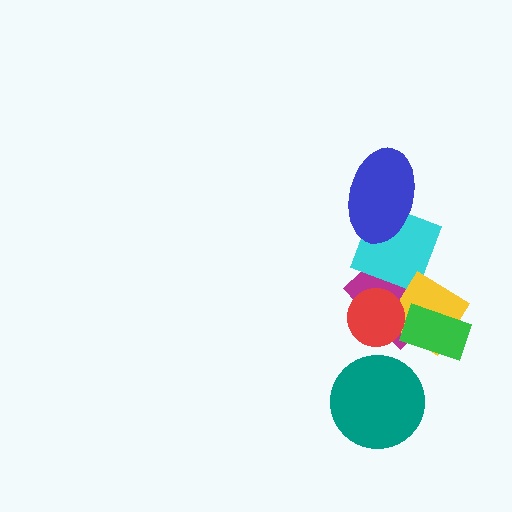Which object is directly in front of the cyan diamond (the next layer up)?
The yellow diamond is directly in front of the cyan diamond.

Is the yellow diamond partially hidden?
Yes, it is partially covered by another shape.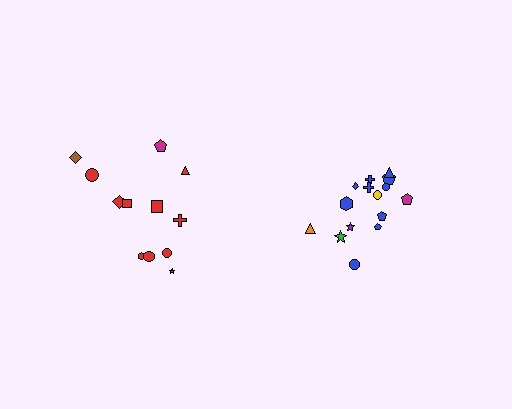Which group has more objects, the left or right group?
The right group.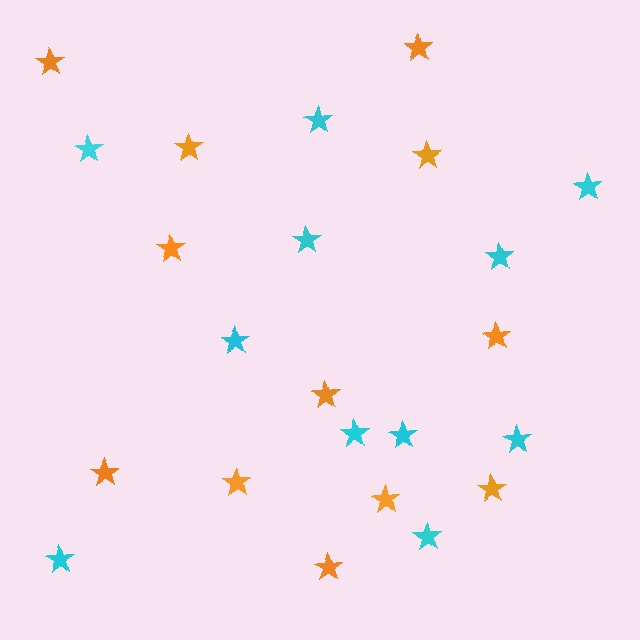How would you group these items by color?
There are 2 groups: one group of cyan stars (11) and one group of orange stars (12).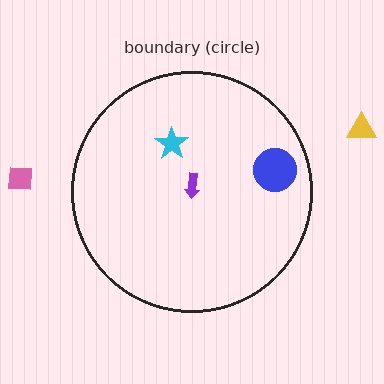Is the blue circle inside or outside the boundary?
Inside.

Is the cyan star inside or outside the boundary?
Inside.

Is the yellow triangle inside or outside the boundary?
Outside.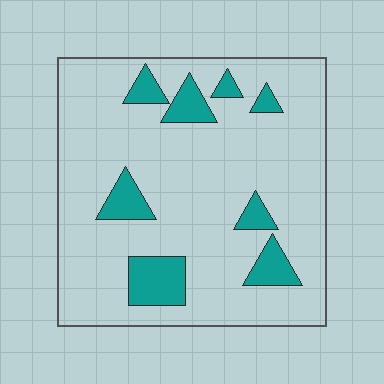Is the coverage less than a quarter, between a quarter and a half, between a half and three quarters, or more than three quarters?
Less than a quarter.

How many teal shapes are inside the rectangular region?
8.